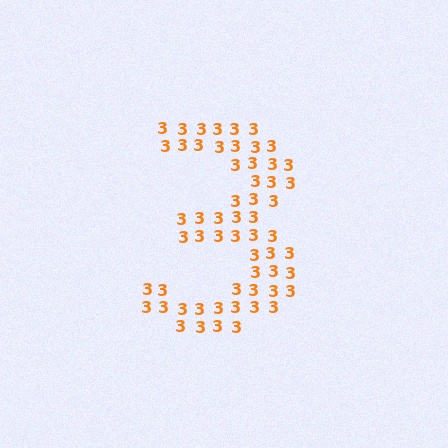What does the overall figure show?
The overall figure shows the digit 3.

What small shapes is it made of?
It is made of small digit 3's.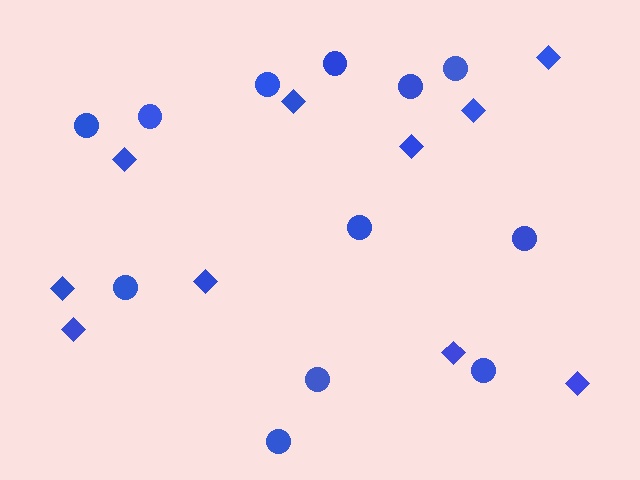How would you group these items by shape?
There are 2 groups: one group of circles (12) and one group of diamonds (10).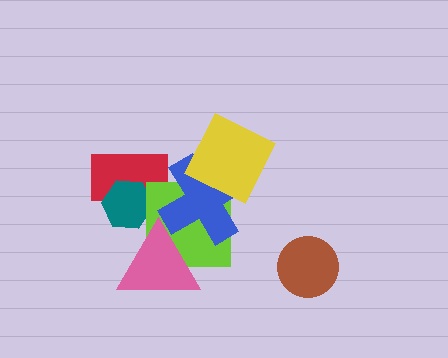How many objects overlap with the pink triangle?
2 objects overlap with the pink triangle.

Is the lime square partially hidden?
Yes, it is partially covered by another shape.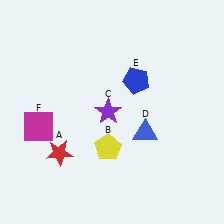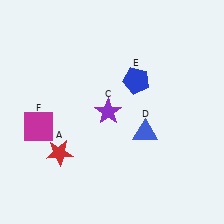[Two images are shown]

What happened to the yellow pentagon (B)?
The yellow pentagon (B) was removed in Image 2. It was in the bottom-left area of Image 1.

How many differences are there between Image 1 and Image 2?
There is 1 difference between the two images.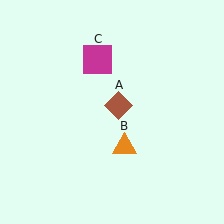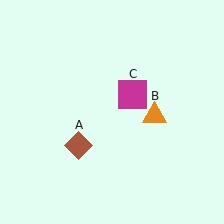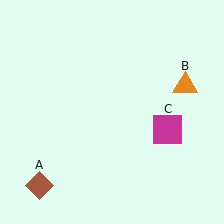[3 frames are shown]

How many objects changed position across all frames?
3 objects changed position: brown diamond (object A), orange triangle (object B), magenta square (object C).